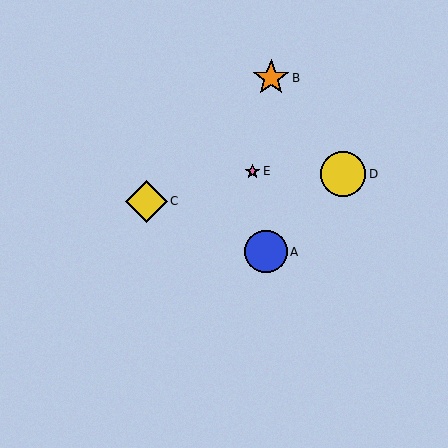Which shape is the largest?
The yellow circle (labeled D) is the largest.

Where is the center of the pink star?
The center of the pink star is at (253, 171).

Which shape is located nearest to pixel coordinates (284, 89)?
The orange star (labeled B) at (271, 78) is nearest to that location.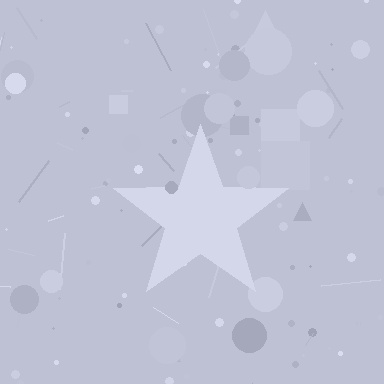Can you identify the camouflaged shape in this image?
The camouflaged shape is a star.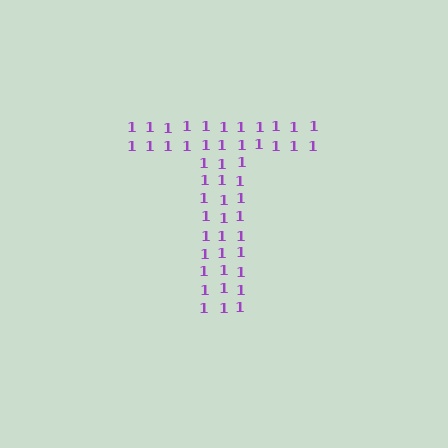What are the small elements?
The small elements are digit 1's.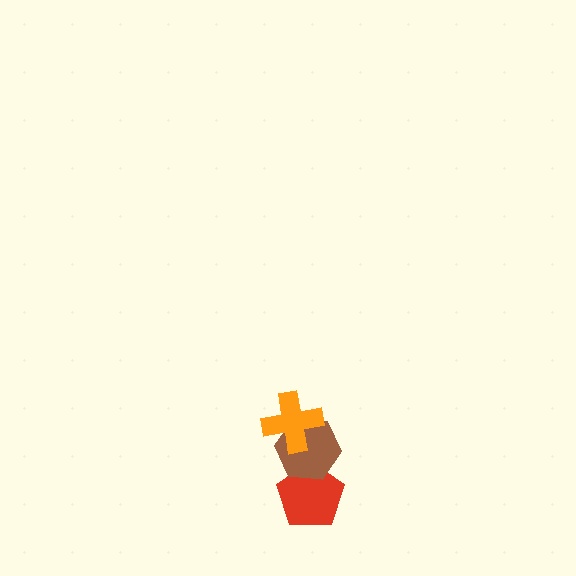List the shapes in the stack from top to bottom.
From top to bottom: the orange cross, the brown hexagon, the red pentagon.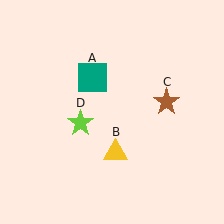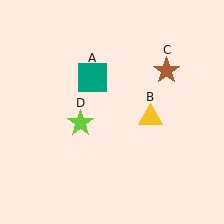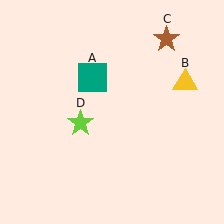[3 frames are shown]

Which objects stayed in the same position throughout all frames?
Teal square (object A) and lime star (object D) remained stationary.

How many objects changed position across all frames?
2 objects changed position: yellow triangle (object B), brown star (object C).